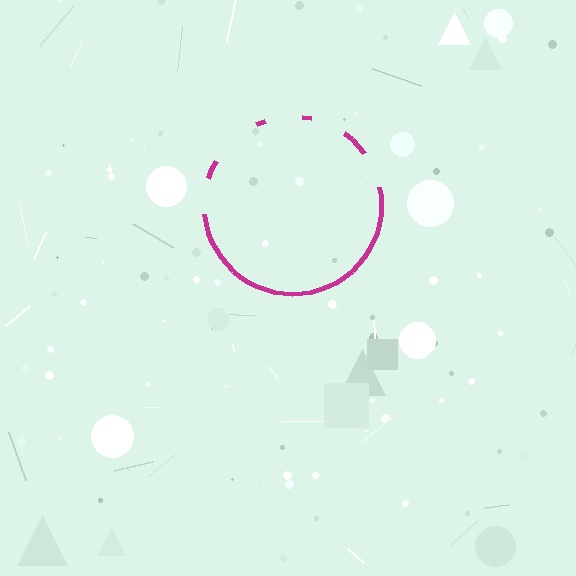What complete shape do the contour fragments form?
The contour fragments form a circle.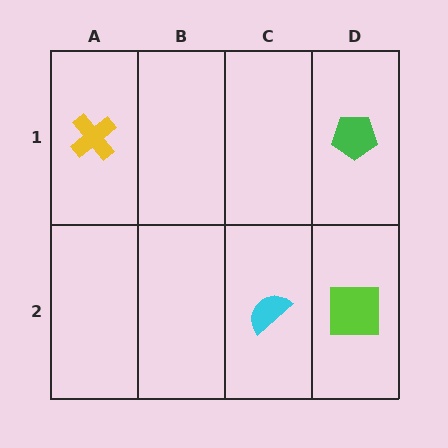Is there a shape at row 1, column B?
No, that cell is empty.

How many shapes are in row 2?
2 shapes.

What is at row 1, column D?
A green pentagon.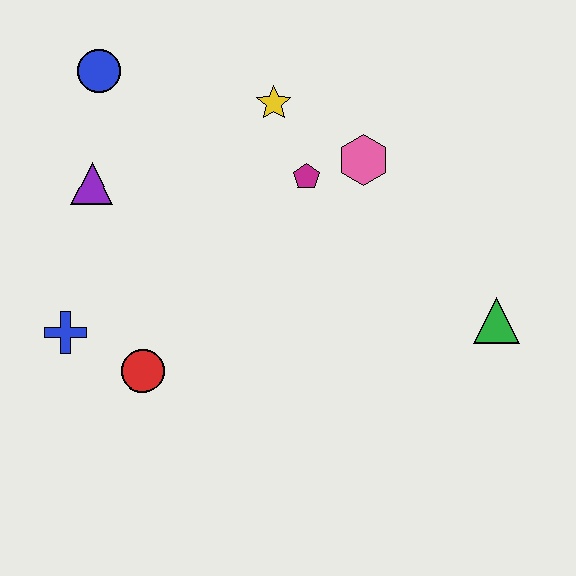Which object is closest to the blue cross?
The red circle is closest to the blue cross.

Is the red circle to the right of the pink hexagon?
No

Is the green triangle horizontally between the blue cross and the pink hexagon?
No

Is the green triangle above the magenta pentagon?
No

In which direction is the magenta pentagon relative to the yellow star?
The magenta pentagon is below the yellow star.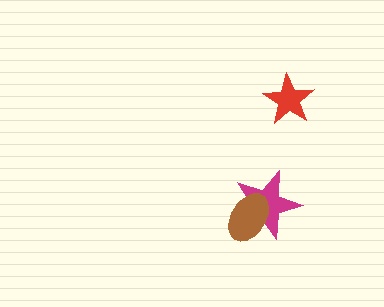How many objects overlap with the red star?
0 objects overlap with the red star.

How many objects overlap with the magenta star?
1 object overlaps with the magenta star.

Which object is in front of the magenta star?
The brown ellipse is in front of the magenta star.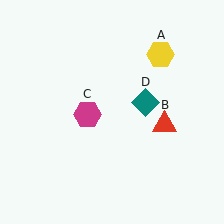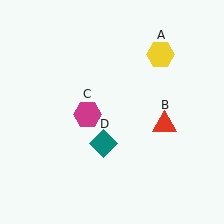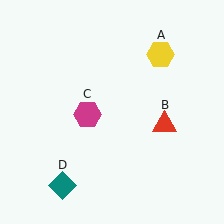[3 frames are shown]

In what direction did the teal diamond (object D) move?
The teal diamond (object D) moved down and to the left.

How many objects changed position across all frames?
1 object changed position: teal diamond (object D).